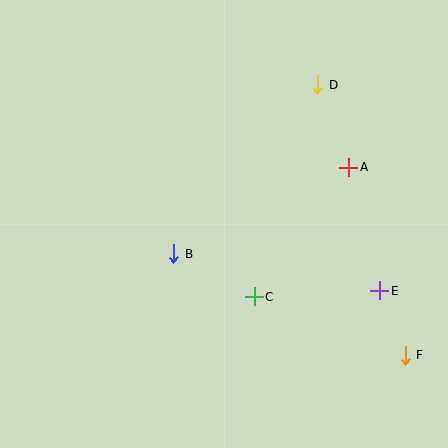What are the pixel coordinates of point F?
Point F is at (405, 355).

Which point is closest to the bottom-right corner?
Point F is closest to the bottom-right corner.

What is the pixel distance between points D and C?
The distance between D and C is 221 pixels.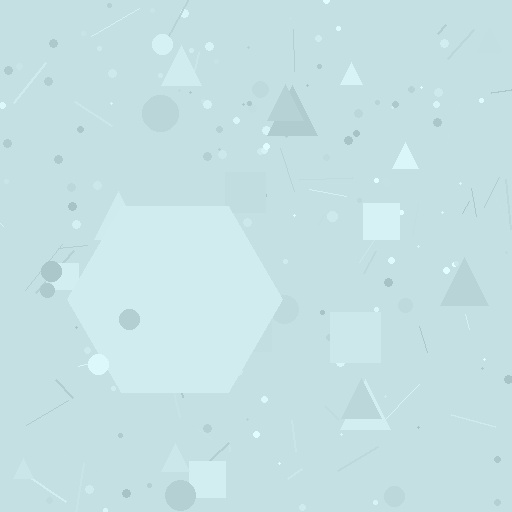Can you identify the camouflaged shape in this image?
The camouflaged shape is a hexagon.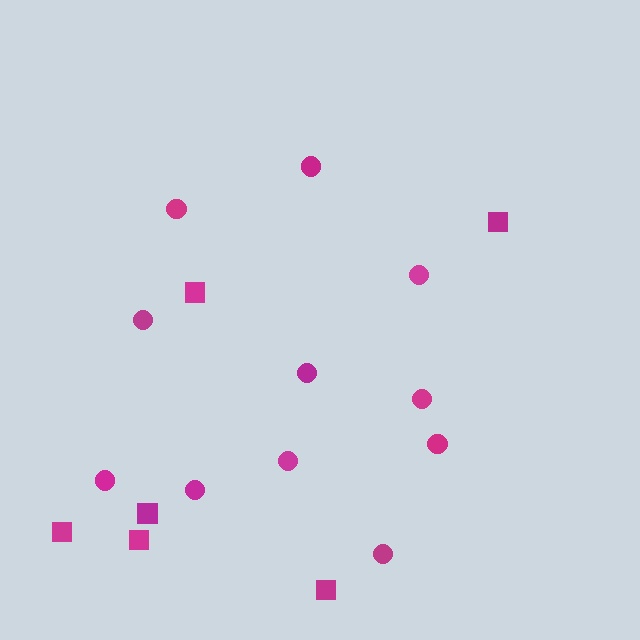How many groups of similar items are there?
There are 2 groups: one group of squares (6) and one group of circles (11).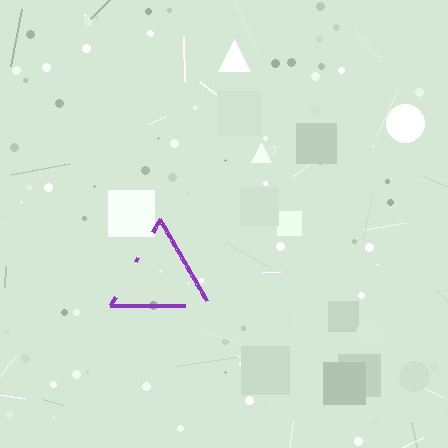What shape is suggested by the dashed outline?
The dashed outline suggests a triangle.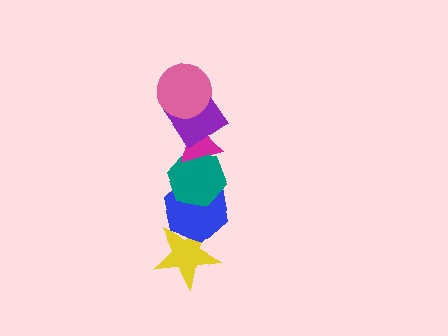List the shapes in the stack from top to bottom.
From top to bottom: the pink circle, the purple diamond, the magenta triangle, the teal hexagon, the blue hexagon, the yellow star.